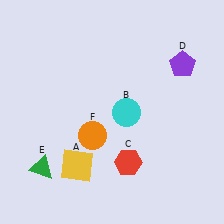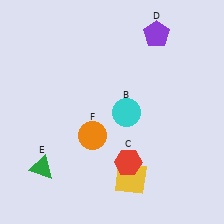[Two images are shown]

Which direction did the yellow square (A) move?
The yellow square (A) moved right.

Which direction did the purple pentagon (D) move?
The purple pentagon (D) moved up.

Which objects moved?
The objects that moved are: the yellow square (A), the purple pentagon (D).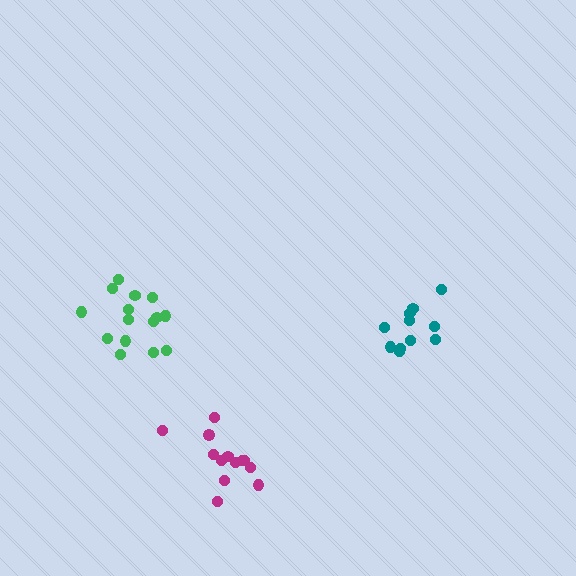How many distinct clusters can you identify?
There are 3 distinct clusters.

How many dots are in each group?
Group 1: 12 dots, Group 2: 13 dots, Group 3: 15 dots (40 total).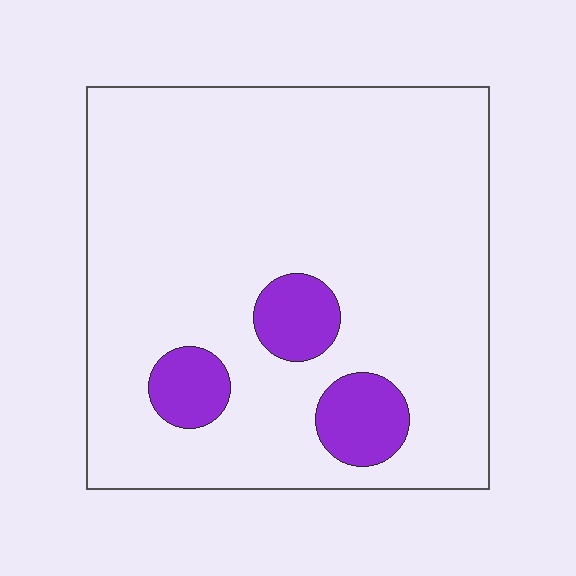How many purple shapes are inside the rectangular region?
3.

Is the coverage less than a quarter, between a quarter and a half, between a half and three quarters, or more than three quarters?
Less than a quarter.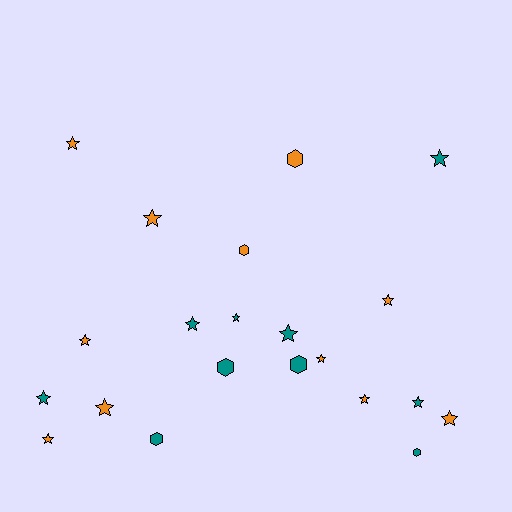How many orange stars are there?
There are 9 orange stars.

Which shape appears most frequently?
Star, with 15 objects.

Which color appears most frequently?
Orange, with 11 objects.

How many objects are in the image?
There are 21 objects.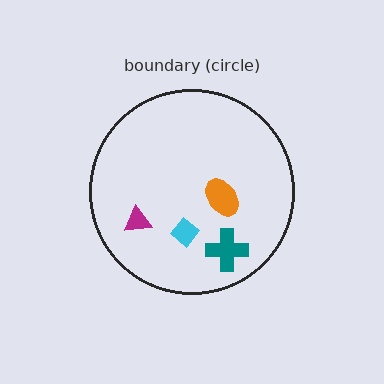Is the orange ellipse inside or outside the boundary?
Inside.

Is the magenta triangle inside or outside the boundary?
Inside.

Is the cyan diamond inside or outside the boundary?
Inside.